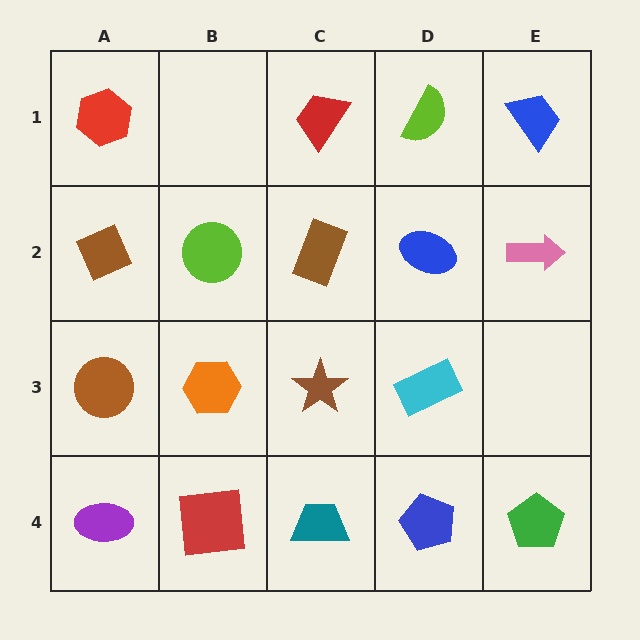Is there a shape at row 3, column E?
No, that cell is empty.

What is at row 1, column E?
A blue trapezoid.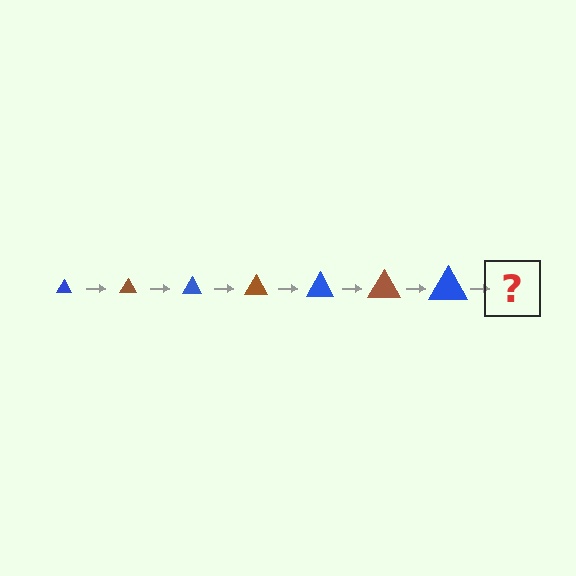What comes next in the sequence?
The next element should be a brown triangle, larger than the previous one.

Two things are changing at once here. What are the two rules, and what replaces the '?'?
The two rules are that the triangle grows larger each step and the color cycles through blue and brown. The '?' should be a brown triangle, larger than the previous one.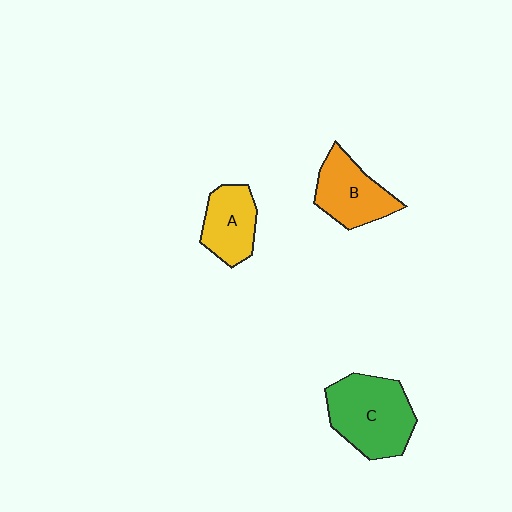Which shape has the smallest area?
Shape A (yellow).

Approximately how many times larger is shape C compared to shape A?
Approximately 1.6 times.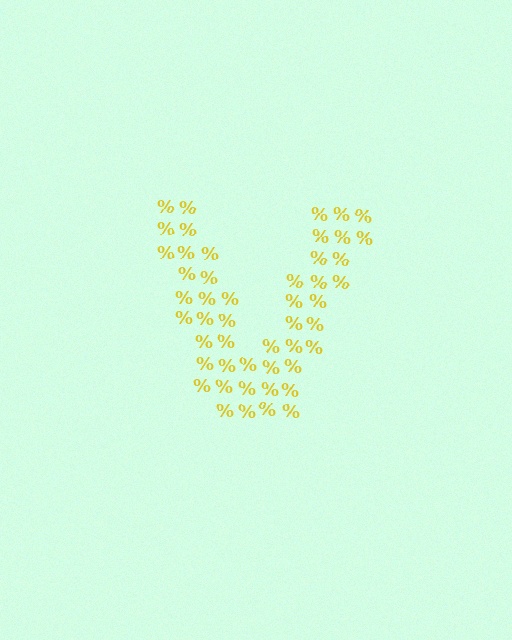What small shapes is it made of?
It is made of small percent signs.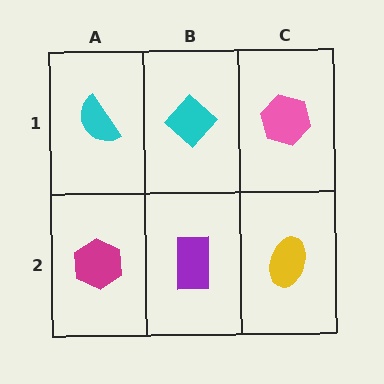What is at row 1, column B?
A cyan diamond.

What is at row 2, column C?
A yellow ellipse.